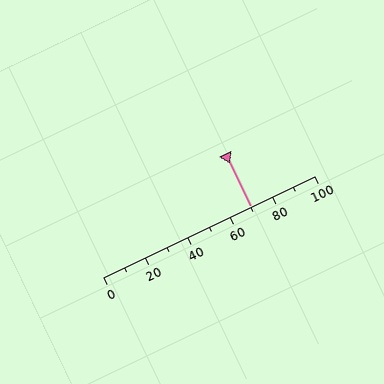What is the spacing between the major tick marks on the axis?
The major ticks are spaced 20 apart.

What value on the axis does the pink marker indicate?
The marker indicates approximately 70.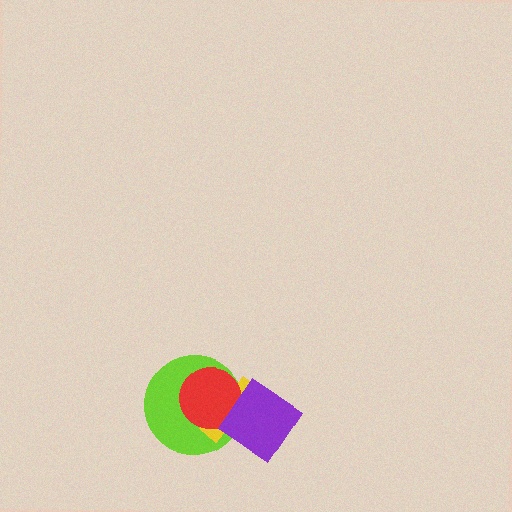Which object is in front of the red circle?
The purple diamond is in front of the red circle.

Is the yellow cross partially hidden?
Yes, it is partially covered by another shape.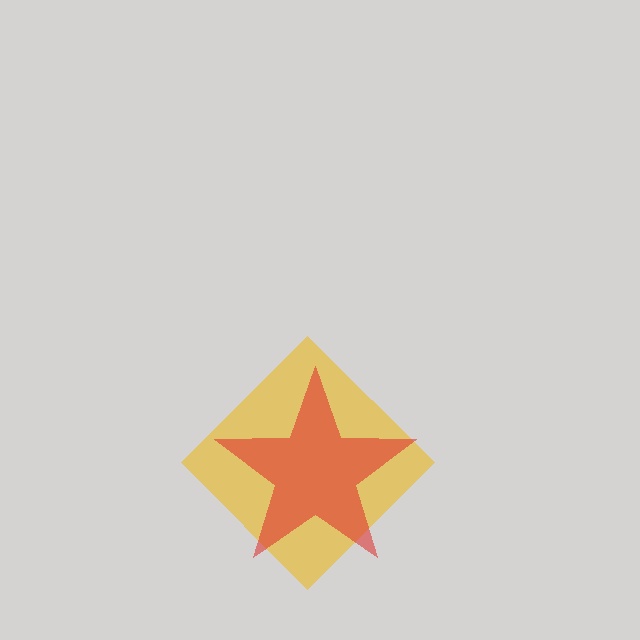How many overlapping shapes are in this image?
There are 2 overlapping shapes in the image.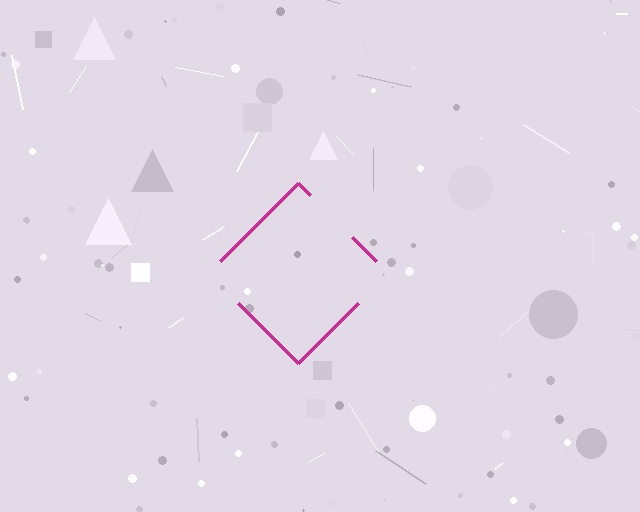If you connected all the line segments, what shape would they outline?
They would outline a diamond.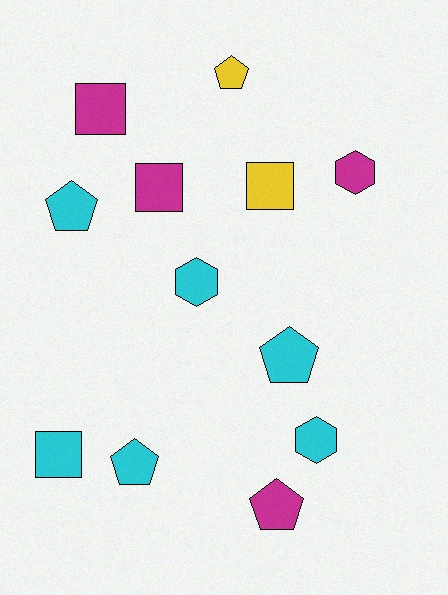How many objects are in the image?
There are 12 objects.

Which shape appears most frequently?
Pentagon, with 5 objects.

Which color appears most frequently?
Cyan, with 6 objects.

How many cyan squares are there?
There is 1 cyan square.